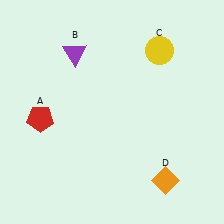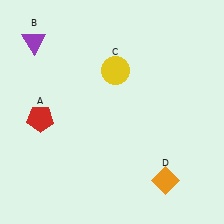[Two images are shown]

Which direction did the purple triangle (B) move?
The purple triangle (B) moved left.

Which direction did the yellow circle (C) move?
The yellow circle (C) moved left.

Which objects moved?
The objects that moved are: the purple triangle (B), the yellow circle (C).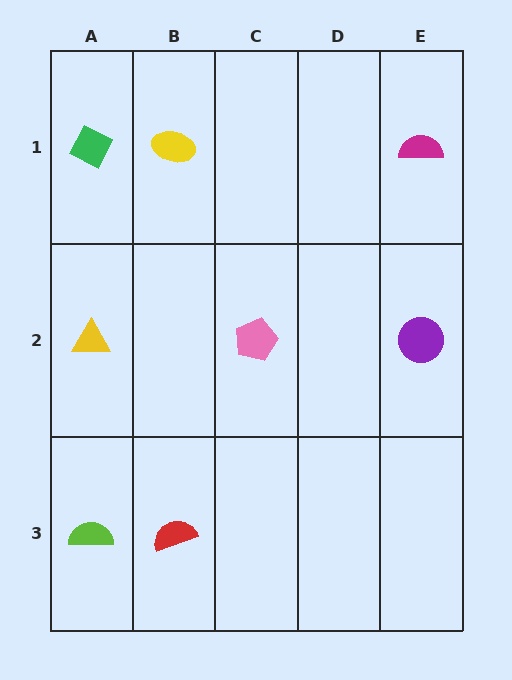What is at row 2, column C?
A pink pentagon.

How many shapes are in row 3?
2 shapes.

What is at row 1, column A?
A green diamond.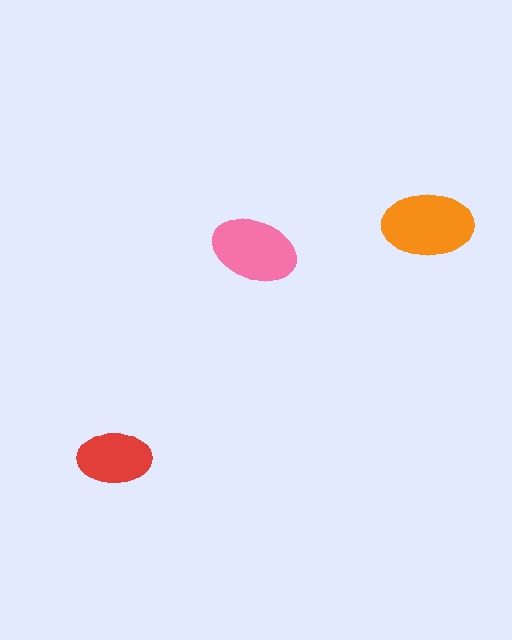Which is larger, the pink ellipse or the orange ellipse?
The orange one.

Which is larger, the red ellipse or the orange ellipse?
The orange one.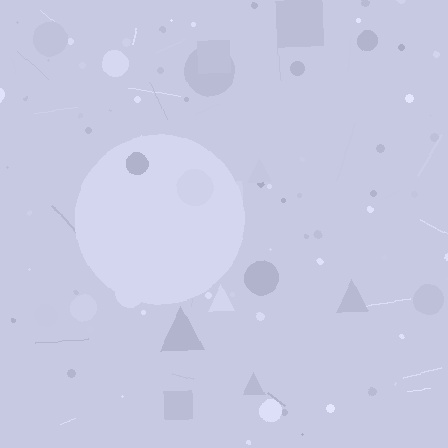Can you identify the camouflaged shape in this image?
The camouflaged shape is a circle.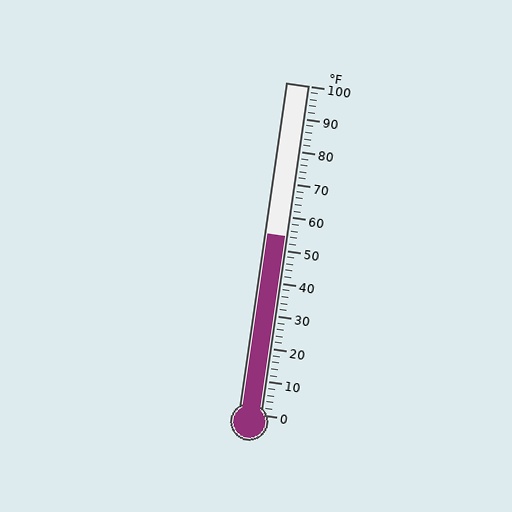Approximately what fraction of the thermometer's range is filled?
The thermometer is filled to approximately 55% of its range.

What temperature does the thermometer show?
The thermometer shows approximately 54°F.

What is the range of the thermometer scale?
The thermometer scale ranges from 0°F to 100°F.